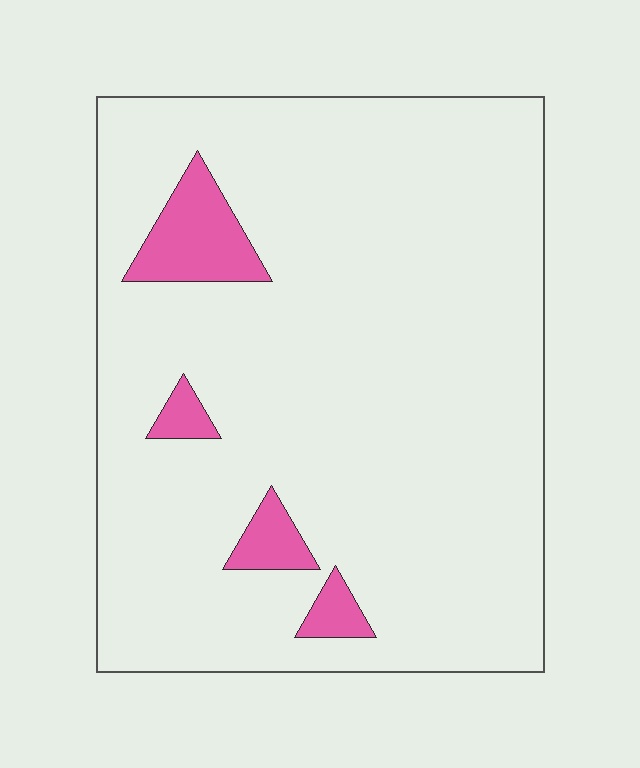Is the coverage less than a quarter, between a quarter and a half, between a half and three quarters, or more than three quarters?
Less than a quarter.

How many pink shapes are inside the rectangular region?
4.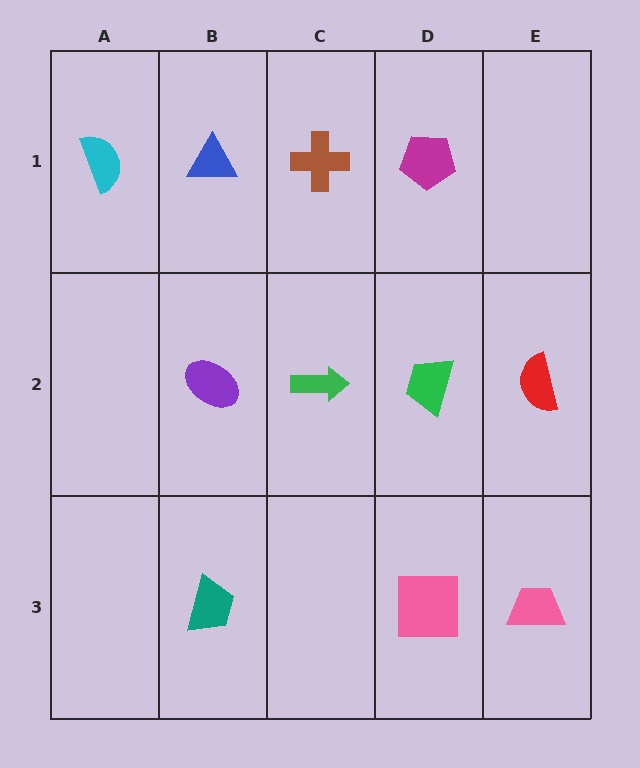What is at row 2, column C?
A green arrow.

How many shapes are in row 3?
3 shapes.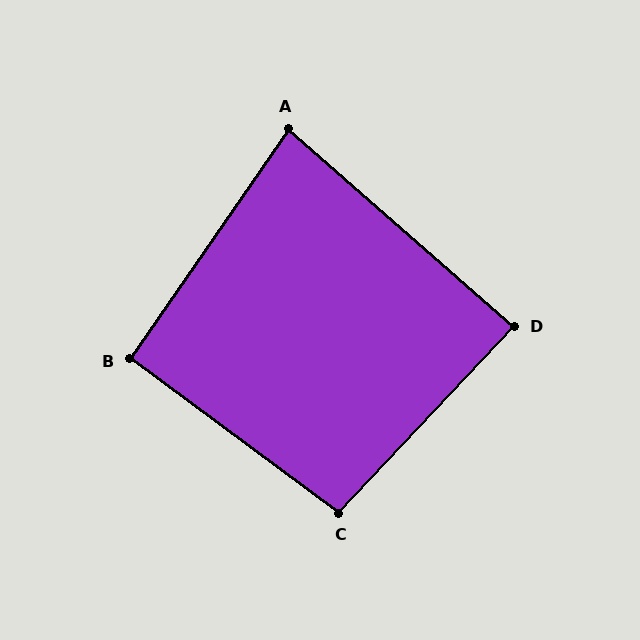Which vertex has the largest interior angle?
C, at approximately 97 degrees.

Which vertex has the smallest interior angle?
A, at approximately 83 degrees.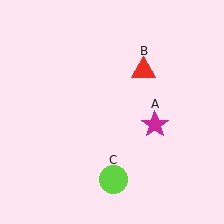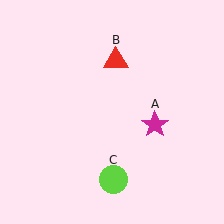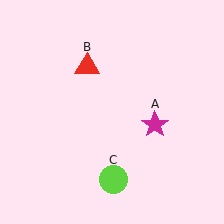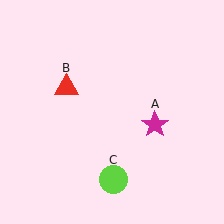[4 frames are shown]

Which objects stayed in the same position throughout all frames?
Magenta star (object A) and lime circle (object C) remained stationary.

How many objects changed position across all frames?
1 object changed position: red triangle (object B).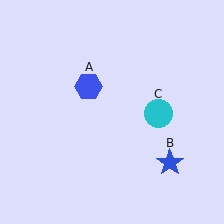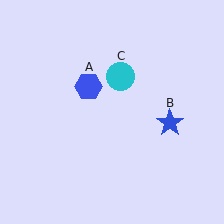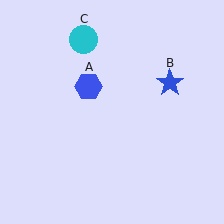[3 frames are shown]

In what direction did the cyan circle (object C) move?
The cyan circle (object C) moved up and to the left.